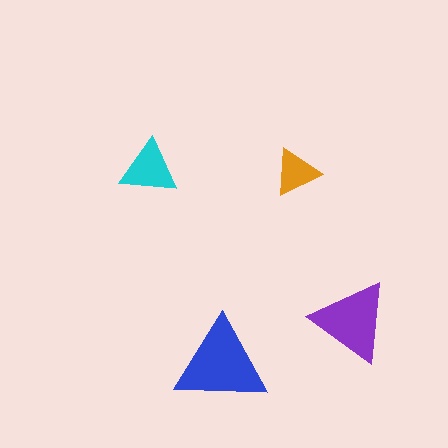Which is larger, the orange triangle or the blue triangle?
The blue one.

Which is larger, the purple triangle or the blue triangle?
The blue one.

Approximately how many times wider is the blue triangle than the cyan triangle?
About 1.5 times wider.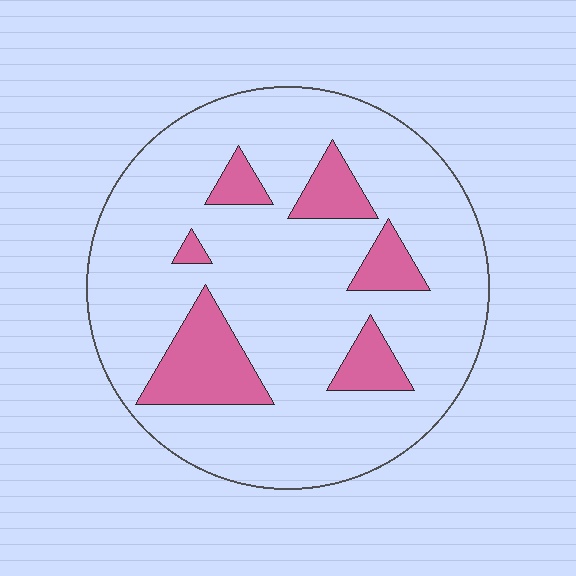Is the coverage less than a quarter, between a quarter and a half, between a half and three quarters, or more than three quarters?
Less than a quarter.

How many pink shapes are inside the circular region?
6.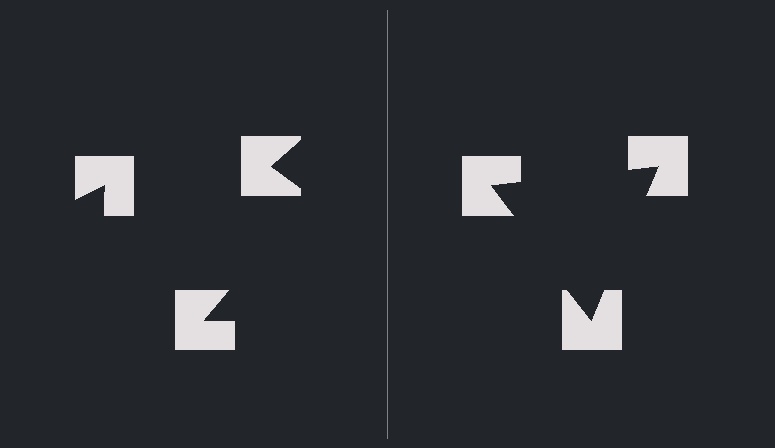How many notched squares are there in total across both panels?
6 — 3 on each side.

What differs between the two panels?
The notched squares are positioned identically on both sides; only the wedge orientations differ. On the right they align to a triangle; on the left they are misaligned.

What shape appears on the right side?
An illusory triangle.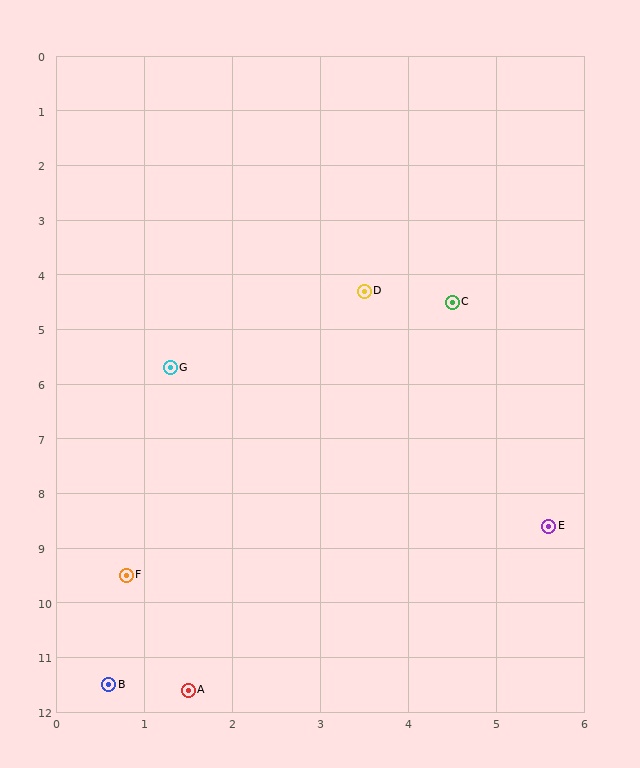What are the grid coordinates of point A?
Point A is at approximately (1.5, 11.6).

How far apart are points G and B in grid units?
Points G and B are about 5.8 grid units apart.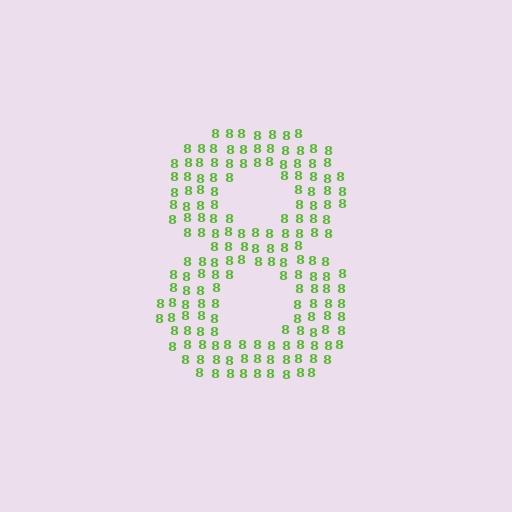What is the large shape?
The large shape is the digit 8.